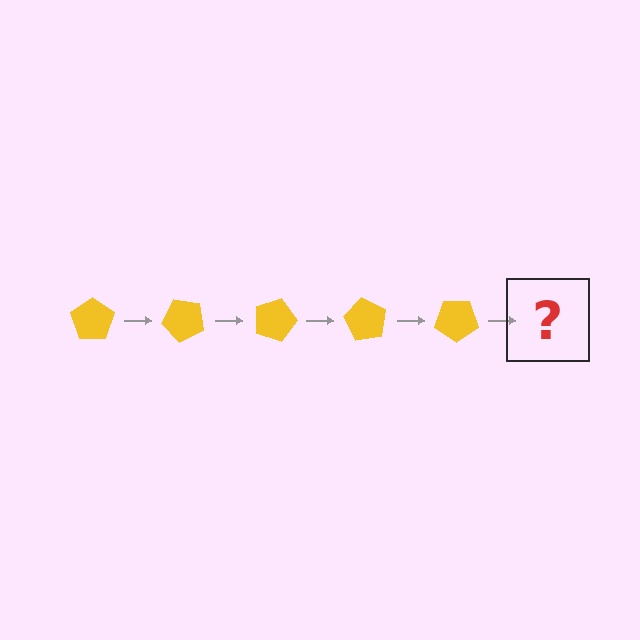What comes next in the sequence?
The next element should be a yellow pentagon rotated 225 degrees.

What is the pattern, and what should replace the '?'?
The pattern is that the pentagon rotates 45 degrees each step. The '?' should be a yellow pentagon rotated 225 degrees.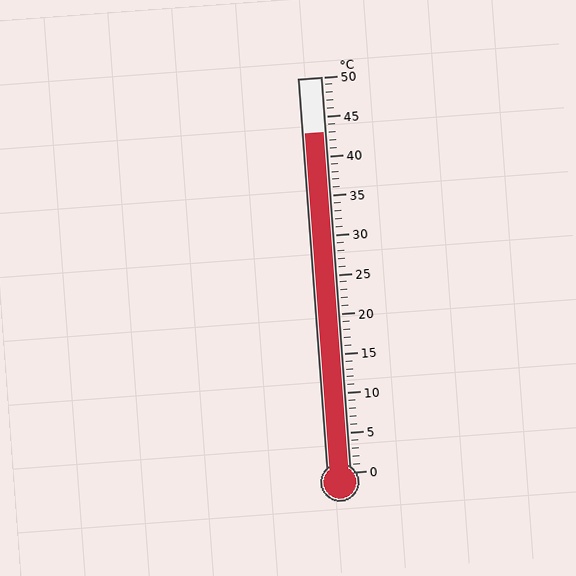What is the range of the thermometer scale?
The thermometer scale ranges from 0°C to 50°C.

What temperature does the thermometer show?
The thermometer shows approximately 43°C.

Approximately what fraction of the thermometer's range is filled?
The thermometer is filled to approximately 85% of its range.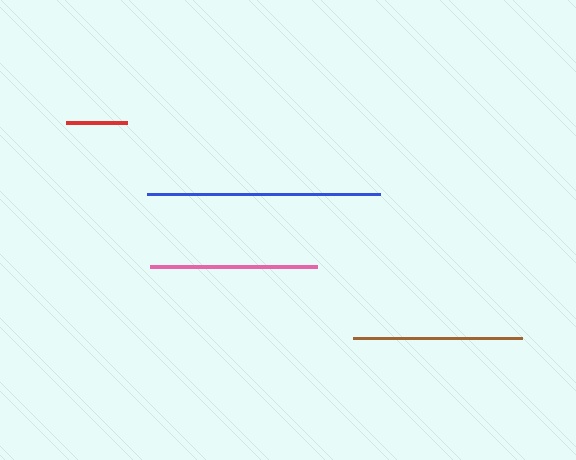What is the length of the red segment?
The red segment is approximately 61 pixels long.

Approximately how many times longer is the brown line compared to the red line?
The brown line is approximately 2.8 times the length of the red line.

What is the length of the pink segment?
The pink segment is approximately 168 pixels long.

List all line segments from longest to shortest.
From longest to shortest: blue, brown, pink, red.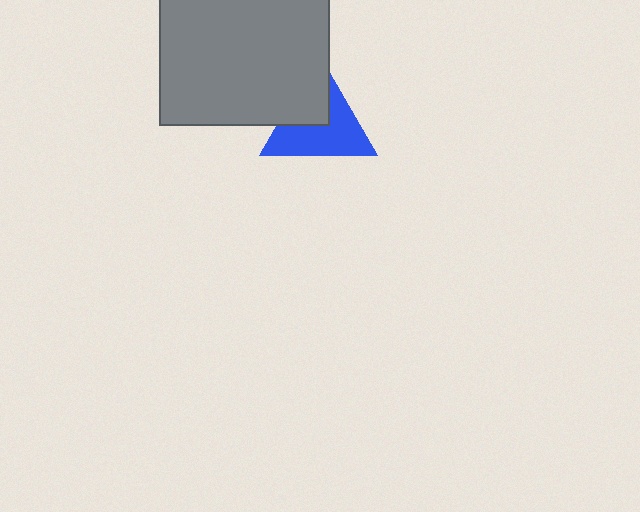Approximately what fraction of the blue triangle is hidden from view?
Roughly 37% of the blue triangle is hidden behind the gray square.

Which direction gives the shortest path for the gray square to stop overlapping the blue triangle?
Moving toward the upper-left gives the shortest separation.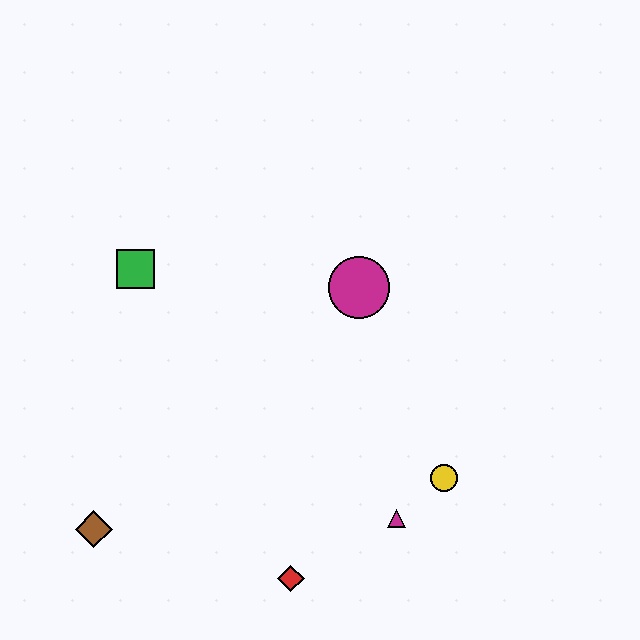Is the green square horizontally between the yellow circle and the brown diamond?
Yes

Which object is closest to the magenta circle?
The yellow circle is closest to the magenta circle.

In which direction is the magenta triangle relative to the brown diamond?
The magenta triangle is to the right of the brown diamond.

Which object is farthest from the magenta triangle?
The green square is farthest from the magenta triangle.